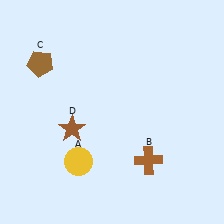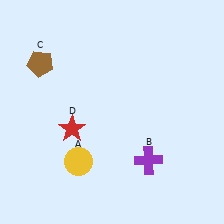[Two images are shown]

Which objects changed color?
B changed from brown to purple. D changed from brown to red.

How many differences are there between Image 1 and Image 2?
There are 2 differences between the two images.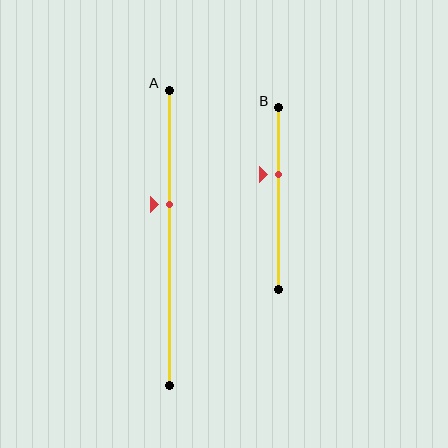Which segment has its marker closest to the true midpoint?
Segment A has its marker closest to the true midpoint.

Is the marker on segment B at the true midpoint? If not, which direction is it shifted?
No, the marker on segment B is shifted upward by about 13% of the segment length.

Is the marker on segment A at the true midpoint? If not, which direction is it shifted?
No, the marker on segment A is shifted upward by about 11% of the segment length.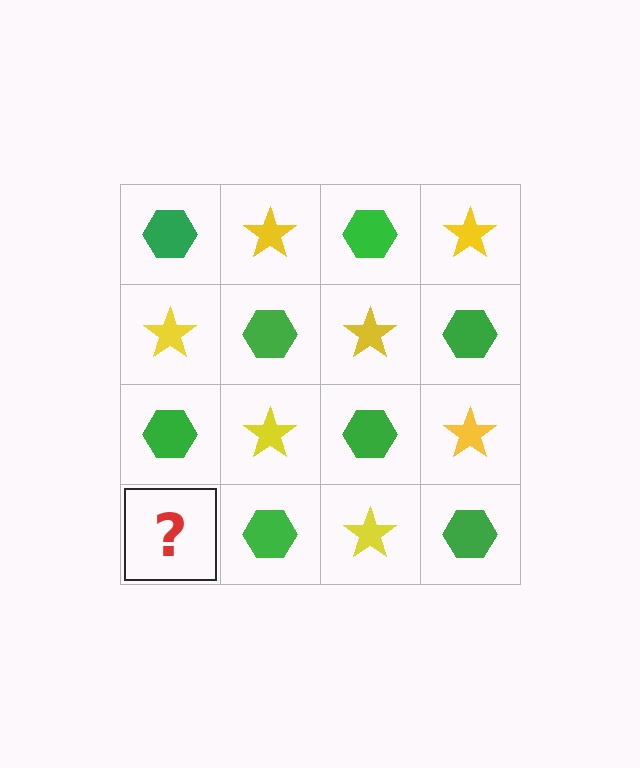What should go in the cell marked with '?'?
The missing cell should contain a yellow star.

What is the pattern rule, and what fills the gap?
The rule is that it alternates green hexagon and yellow star in a checkerboard pattern. The gap should be filled with a yellow star.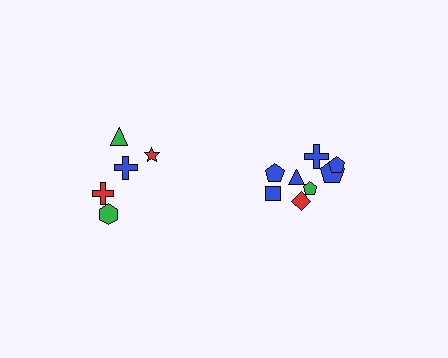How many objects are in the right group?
There are 8 objects.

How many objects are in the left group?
There are 5 objects.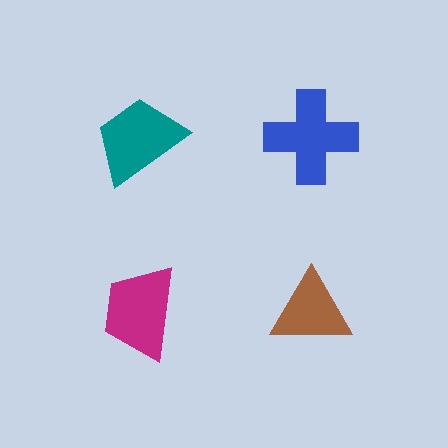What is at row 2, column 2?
A brown triangle.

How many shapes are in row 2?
2 shapes.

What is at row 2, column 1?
A magenta trapezoid.